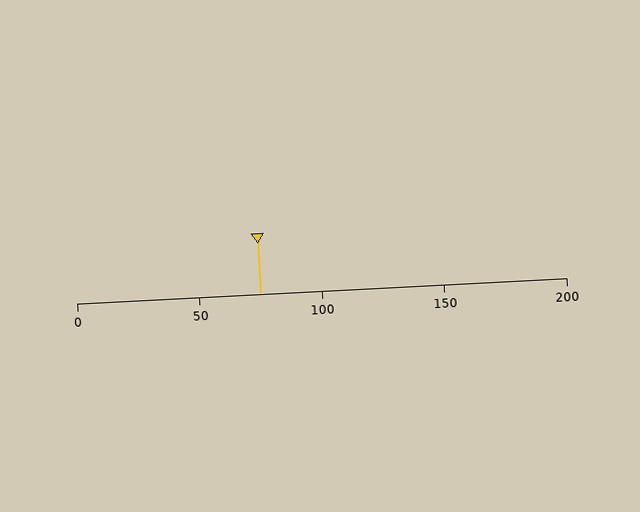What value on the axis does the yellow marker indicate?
The marker indicates approximately 75.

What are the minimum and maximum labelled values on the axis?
The axis runs from 0 to 200.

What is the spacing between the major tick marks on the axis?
The major ticks are spaced 50 apart.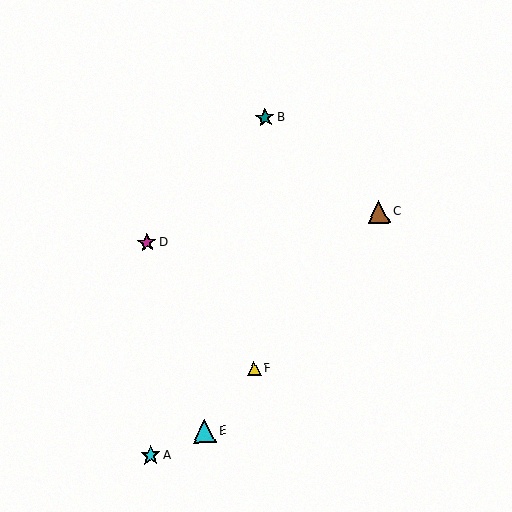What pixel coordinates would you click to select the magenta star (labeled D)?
Click at (147, 243) to select the magenta star D.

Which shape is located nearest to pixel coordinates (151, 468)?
The cyan star (labeled A) at (151, 456) is nearest to that location.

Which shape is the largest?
The cyan triangle (labeled E) is the largest.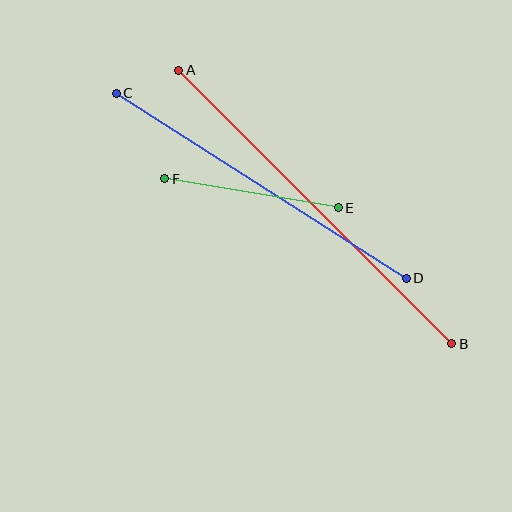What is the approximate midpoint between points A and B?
The midpoint is at approximately (315, 207) pixels.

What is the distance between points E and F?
The distance is approximately 176 pixels.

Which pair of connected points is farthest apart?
Points A and B are farthest apart.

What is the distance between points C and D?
The distance is approximately 344 pixels.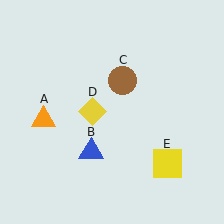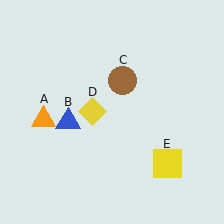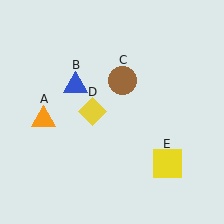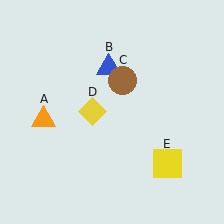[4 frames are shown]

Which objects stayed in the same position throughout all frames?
Orange triangle (object A) and brown circle (object C) and yellow diamond (object D) and yellow square (object E) remained stationary.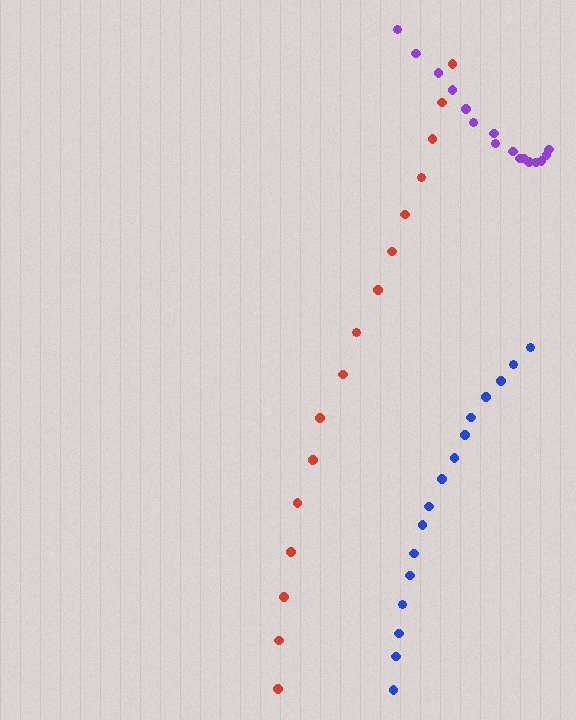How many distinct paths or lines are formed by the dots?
There are 3 distinct paths.